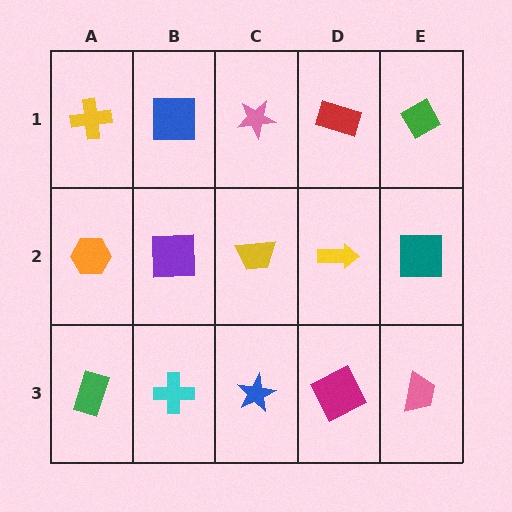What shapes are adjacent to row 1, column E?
A teal square (row 2, column E), a red rectangle (row 1, column D).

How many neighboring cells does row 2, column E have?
3.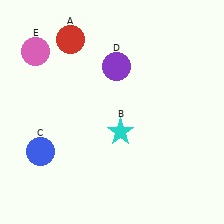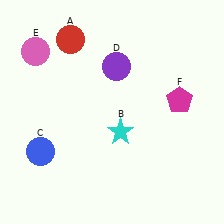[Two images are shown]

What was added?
A magenta pentagon (F) was added in Image 2.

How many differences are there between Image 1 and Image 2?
There is 1 difference between the two images.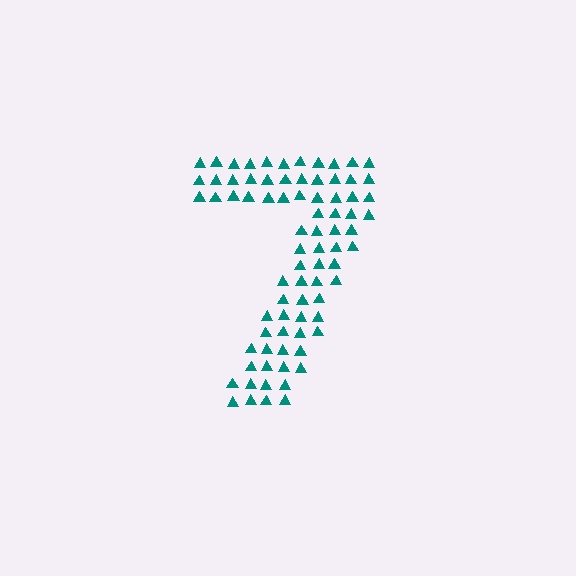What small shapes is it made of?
It is made of small triangles.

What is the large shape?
The large shape is the digit 7.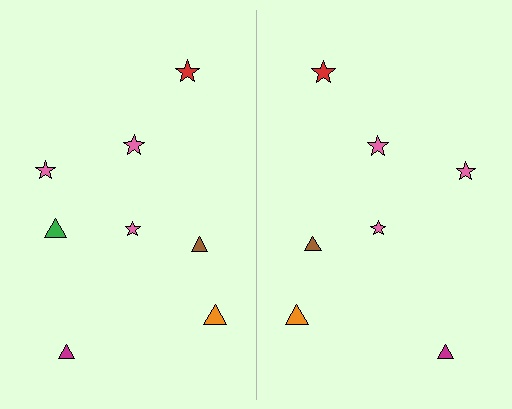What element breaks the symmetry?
A green triangle is missing from the right side.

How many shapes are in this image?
There are 15 shapes in this image.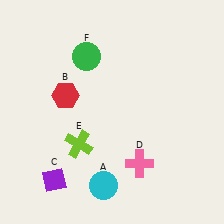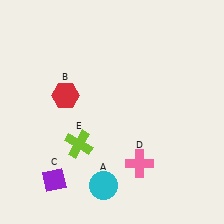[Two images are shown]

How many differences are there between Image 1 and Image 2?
There is 1 difference between the two images.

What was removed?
The green circle (F) was removed in Image 2.